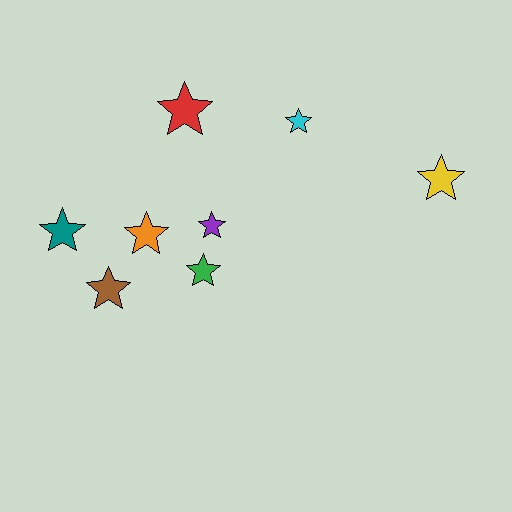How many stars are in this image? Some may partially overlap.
There are 8 stars.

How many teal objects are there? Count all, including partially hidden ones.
There is 1 teal object.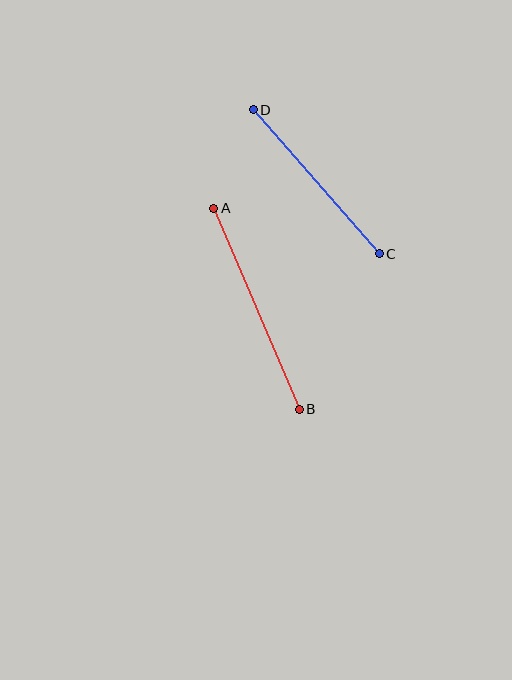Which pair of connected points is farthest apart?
Points A and B are farthest apart.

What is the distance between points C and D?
The distance is approximately 191 pixels.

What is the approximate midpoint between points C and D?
The midpoint is at approximately (316, 182) pixels.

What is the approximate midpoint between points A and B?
The midpoint is at approximately (256, 309) pixels.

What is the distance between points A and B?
The distance is approximately 219 pixels.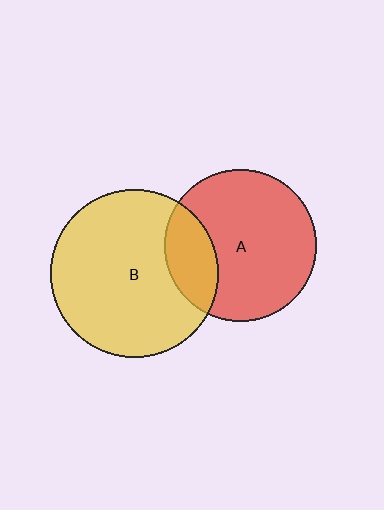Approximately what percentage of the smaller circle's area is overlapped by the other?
Approximately 20%.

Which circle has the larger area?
Circle B (yellow).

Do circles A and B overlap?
Yes.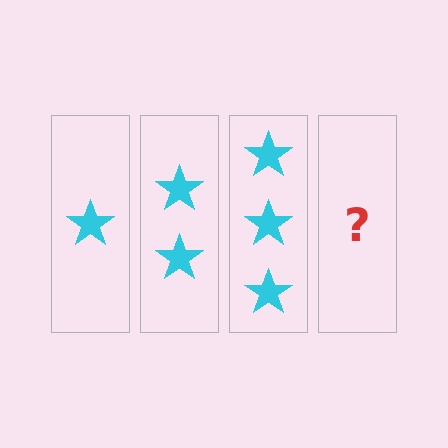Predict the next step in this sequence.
The next step is 4 stars.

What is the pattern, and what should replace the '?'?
The pattern is that each step adds one more star. The '?' should be 4 stars.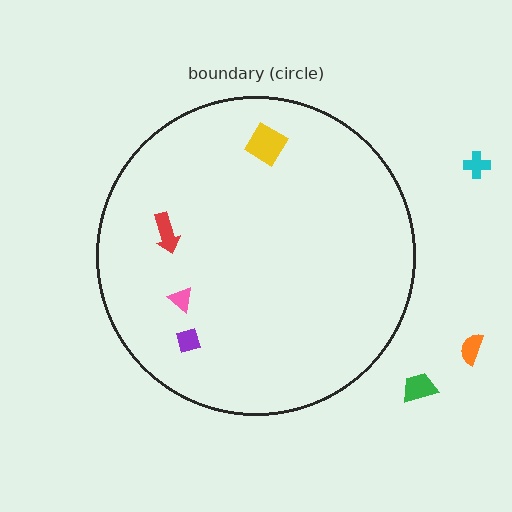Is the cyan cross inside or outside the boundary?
Outside.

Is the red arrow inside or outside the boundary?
Inside.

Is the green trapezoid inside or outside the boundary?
Outside.